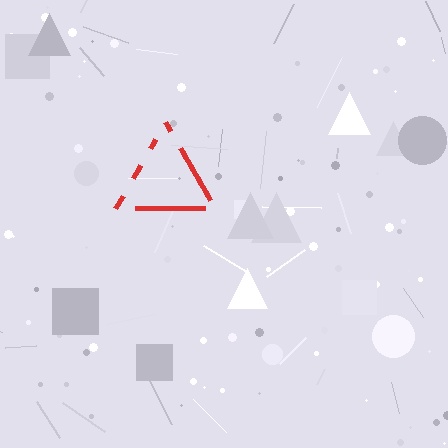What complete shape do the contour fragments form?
The contour fragments form a triangle.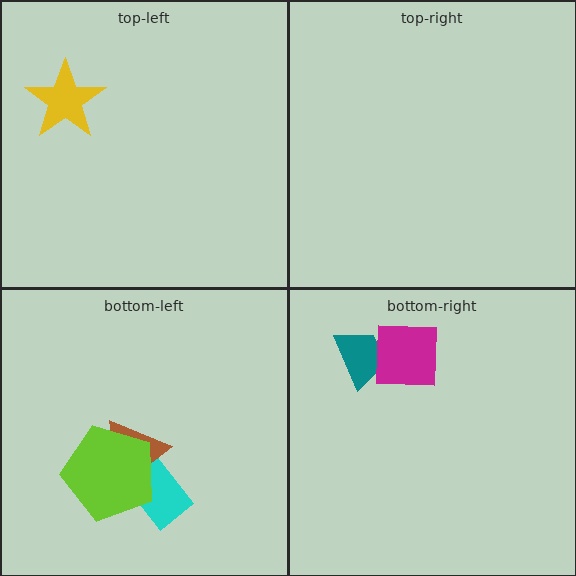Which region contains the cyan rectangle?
The bottom-left region.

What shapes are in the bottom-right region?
The teal trapezoid, the magenta square.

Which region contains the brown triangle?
The bottom-left region.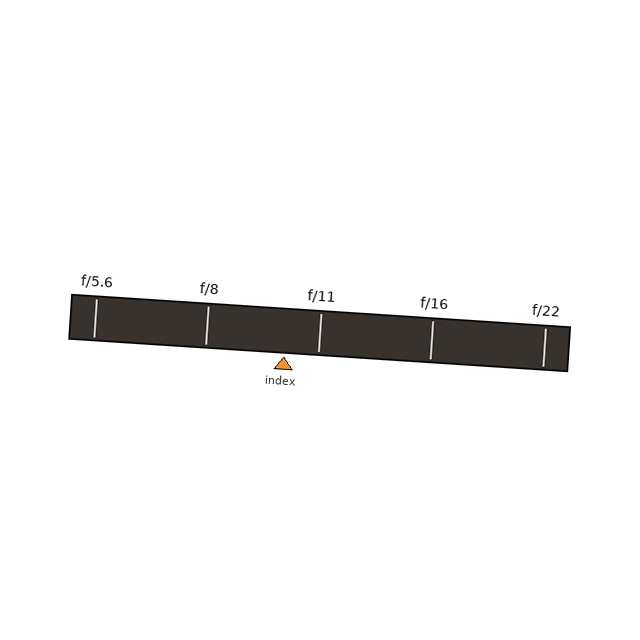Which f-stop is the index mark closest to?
The index mark is closest to f/11.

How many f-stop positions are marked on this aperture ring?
There are 5 f-stop positions marked.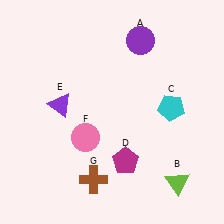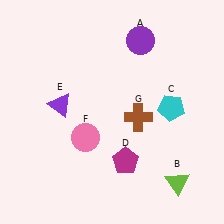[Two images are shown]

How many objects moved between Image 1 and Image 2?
1 object moved between the two images.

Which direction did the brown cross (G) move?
The brown cross (G) moved up.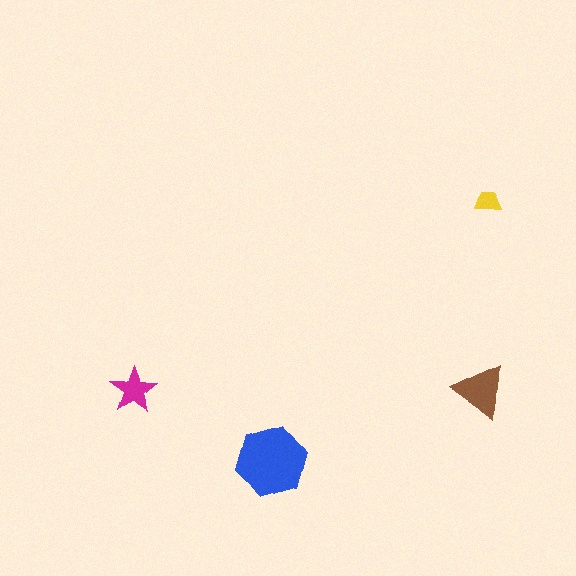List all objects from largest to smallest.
The blue hexagon, the brown triangle, the magenta star, the yellow trapezoid.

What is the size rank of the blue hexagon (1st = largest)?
1st.